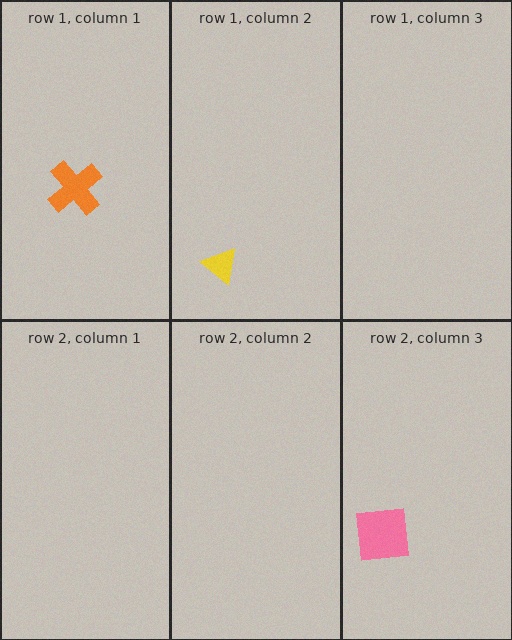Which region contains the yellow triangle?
The row 1, column 2 region.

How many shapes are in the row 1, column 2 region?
1.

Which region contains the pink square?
The row 2, column 3 region.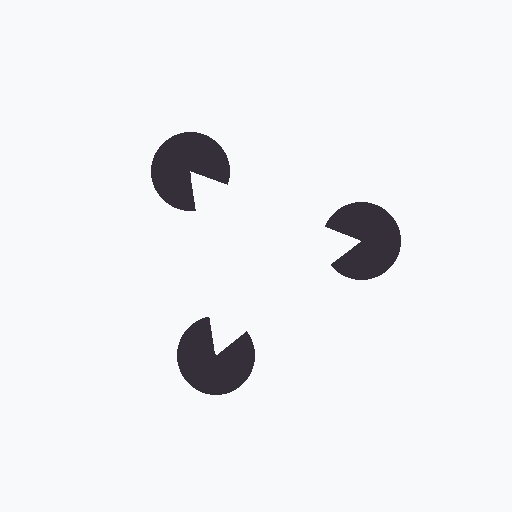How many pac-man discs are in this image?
There are 3 — one at each vertex of the illusory triangle.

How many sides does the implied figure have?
3 sides.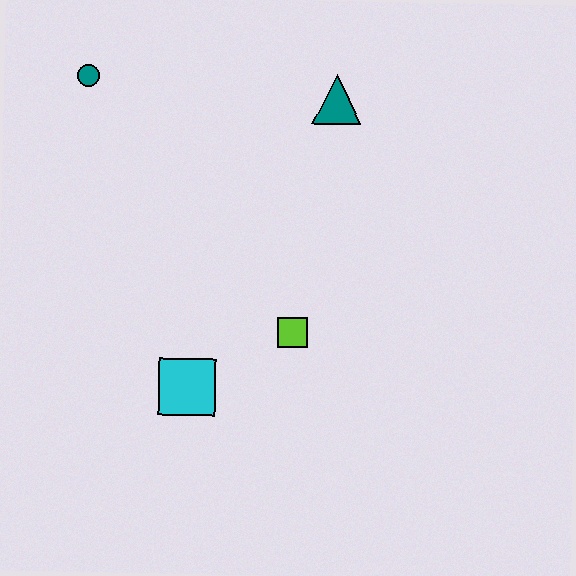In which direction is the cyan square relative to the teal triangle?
The cyan square is below the teal triangle.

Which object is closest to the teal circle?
The teal triangle is closest to the teal circle.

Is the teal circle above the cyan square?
Yes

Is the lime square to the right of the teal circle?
Yes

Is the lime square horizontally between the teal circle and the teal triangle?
Yes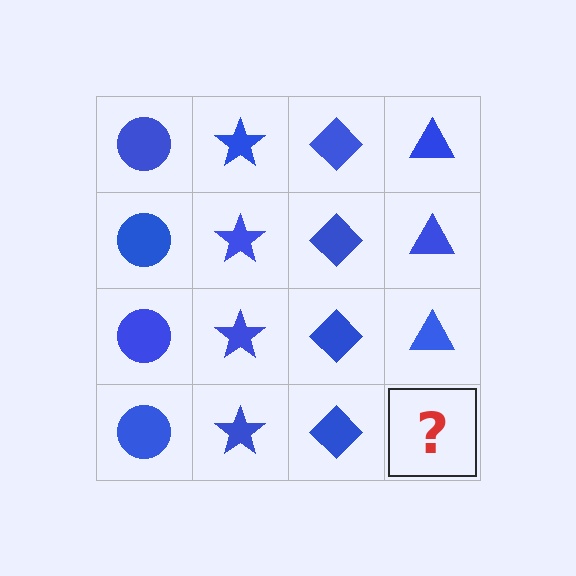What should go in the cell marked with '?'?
The missing cell should contain a blue triangle.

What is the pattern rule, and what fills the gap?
The rule is that each column has a consistent shape. The gap should be filled with a blue triangle.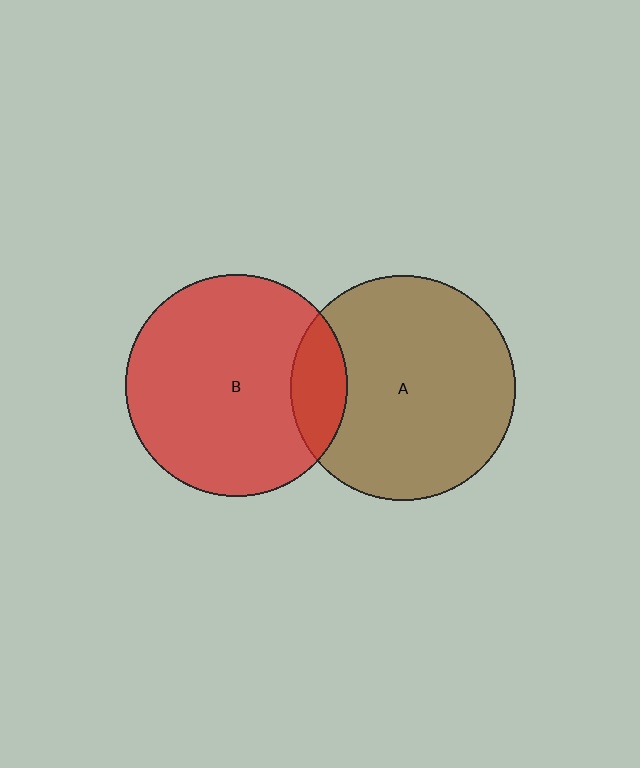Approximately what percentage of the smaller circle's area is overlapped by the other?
Approximately 15%.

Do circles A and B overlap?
Yes.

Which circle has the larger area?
Circle A (brown).